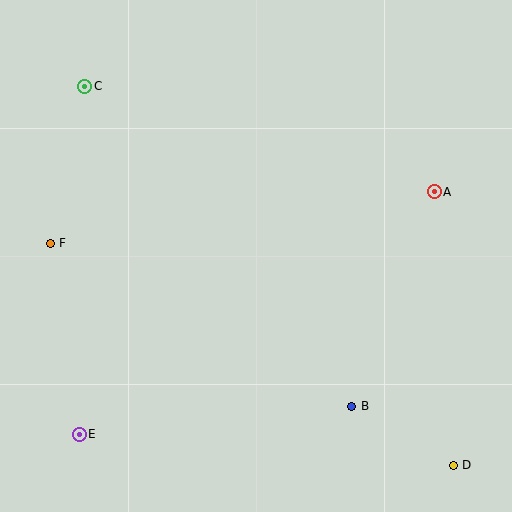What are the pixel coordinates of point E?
Point E is at (79, 434).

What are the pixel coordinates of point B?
Point B is at (352, 406).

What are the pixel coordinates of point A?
Point A is at (434, 192).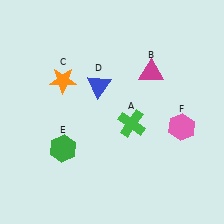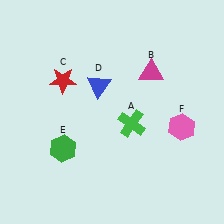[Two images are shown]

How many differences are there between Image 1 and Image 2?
There is 1 difference between the two images.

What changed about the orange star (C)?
In Image 1, C is orange. In Image 2, it changed to red.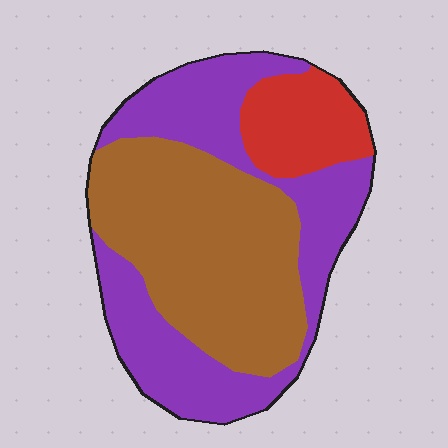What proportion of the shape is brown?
Brown covers 44% of the shape.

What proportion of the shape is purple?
Purple covers around 40% of the shape.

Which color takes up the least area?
Red, at roughly 15%.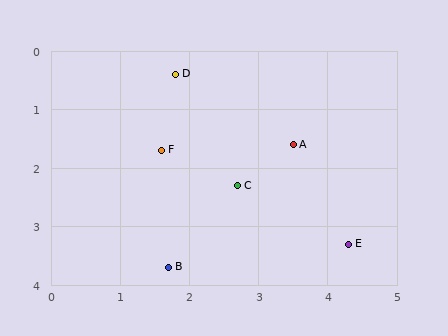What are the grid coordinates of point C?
Point C is at approximately (2.7, 2.3).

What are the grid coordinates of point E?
Point E is at approximately (4.3, 3.3).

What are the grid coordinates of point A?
Point A is at approximately (3.5, 1.6).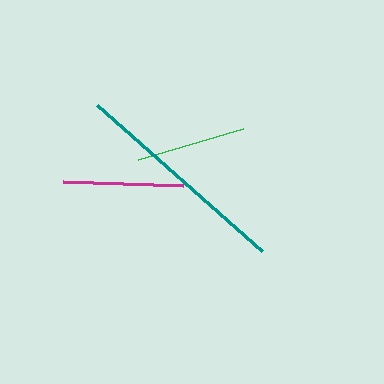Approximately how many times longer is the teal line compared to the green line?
The teal line is approximately 2.0 times the length of the green line.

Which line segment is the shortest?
The green line is the shortest at approximately 110 pixels.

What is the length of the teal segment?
The teal segment is approximately 220 pixels long.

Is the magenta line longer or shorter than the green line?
The magenta line is longer than the green line.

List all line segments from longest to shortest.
From longest to shortest: teal, magenta, green.